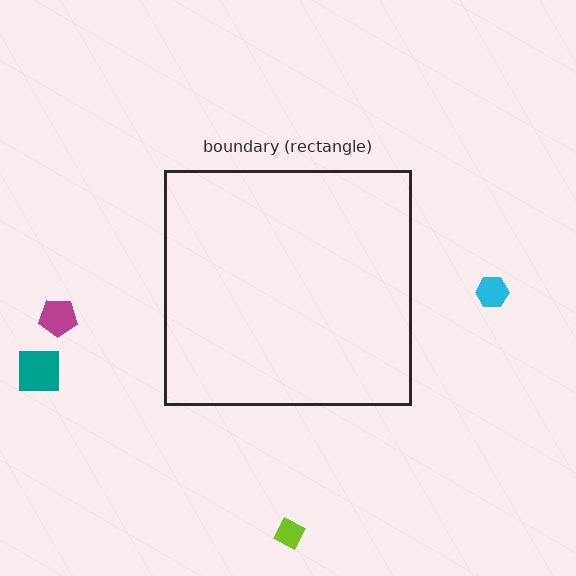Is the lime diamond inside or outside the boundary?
Outside.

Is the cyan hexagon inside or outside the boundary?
Outside.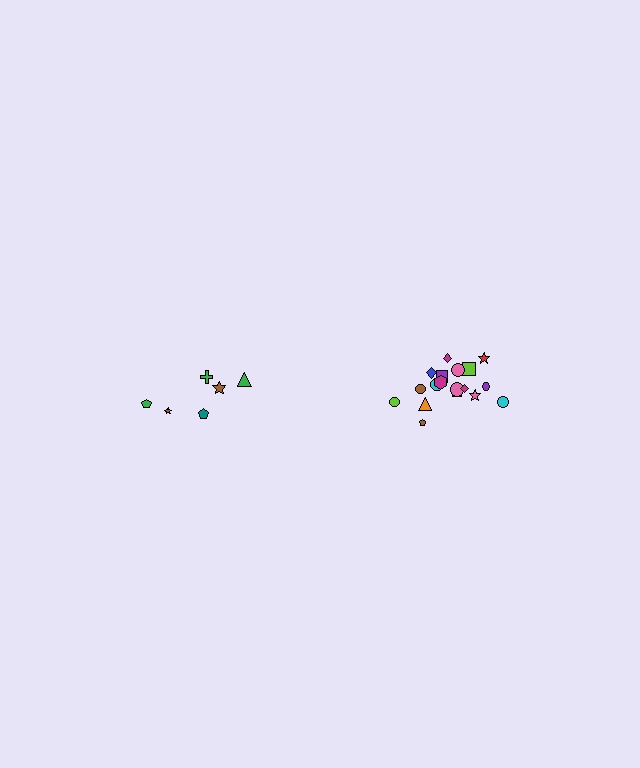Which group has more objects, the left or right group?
The right group.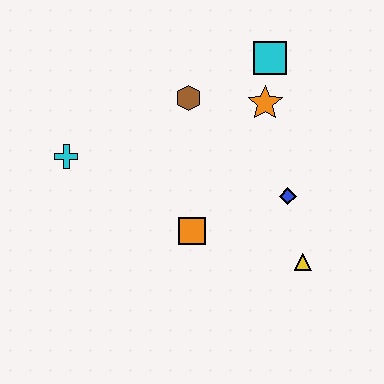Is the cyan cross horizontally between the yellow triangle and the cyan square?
No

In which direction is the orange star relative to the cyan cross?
The orange star is to the right of the cyan cross.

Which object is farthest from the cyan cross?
The yellow triangle is farthest from the cyan cross.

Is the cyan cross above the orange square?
Yes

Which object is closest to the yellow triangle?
The blue diamond is closest to the yellow triangle.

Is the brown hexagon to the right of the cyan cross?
Yes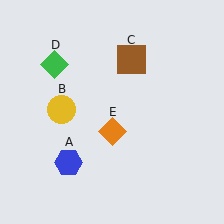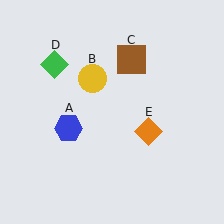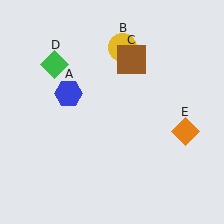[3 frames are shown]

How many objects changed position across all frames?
3 objects changed position: blue hexagon (object A), yellow circle (object B), orange diamond (object E).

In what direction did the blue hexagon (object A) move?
The blue hexagon (object A) moved up.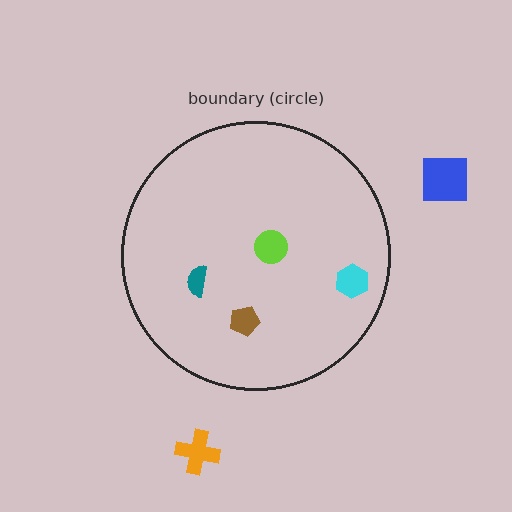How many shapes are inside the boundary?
4 inside, 2 outside.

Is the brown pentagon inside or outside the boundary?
Inside.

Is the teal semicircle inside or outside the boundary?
Inside.